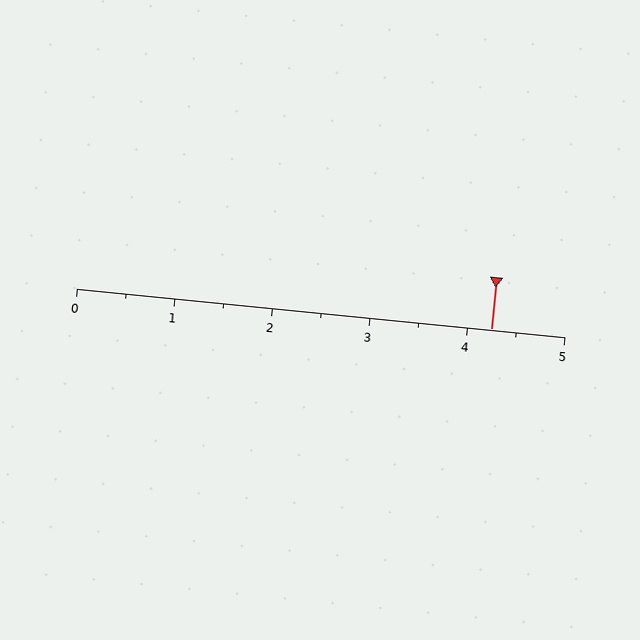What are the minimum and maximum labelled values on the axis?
The axis runs from 0 to 5.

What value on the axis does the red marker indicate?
The marker indicates approximately 4.2.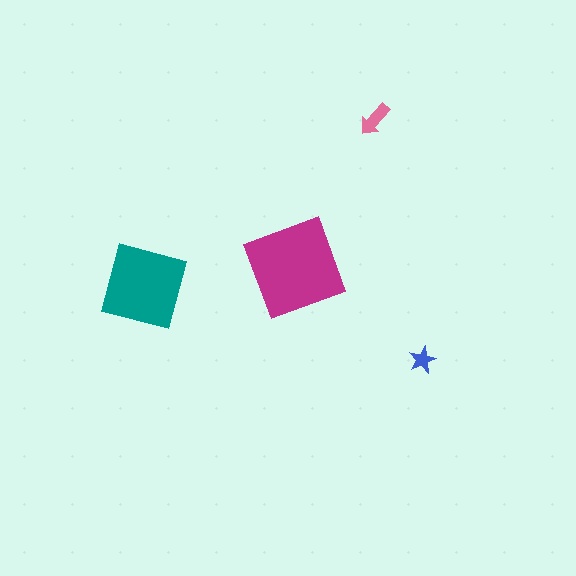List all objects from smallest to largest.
The blue star, the pink arrow, the teal square, the magenta square.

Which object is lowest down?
The blue star is bottommost.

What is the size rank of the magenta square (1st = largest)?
1st.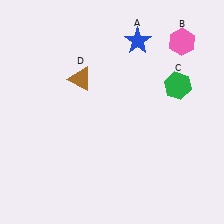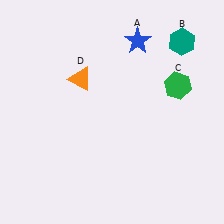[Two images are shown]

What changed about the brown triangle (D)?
In Image 1, D is brown. In Image 2, it changed to orange.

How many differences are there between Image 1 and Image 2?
There are 2 differences between the two images.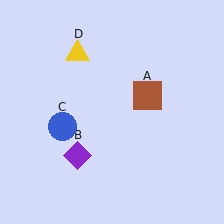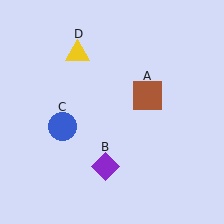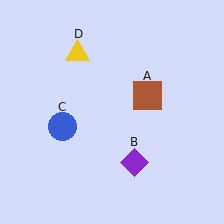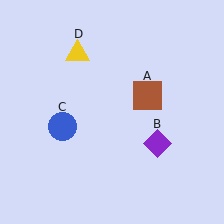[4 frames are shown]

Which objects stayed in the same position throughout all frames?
Brown square (object A) and blue circle (object C) and yellow triangle (object D) remained stationary.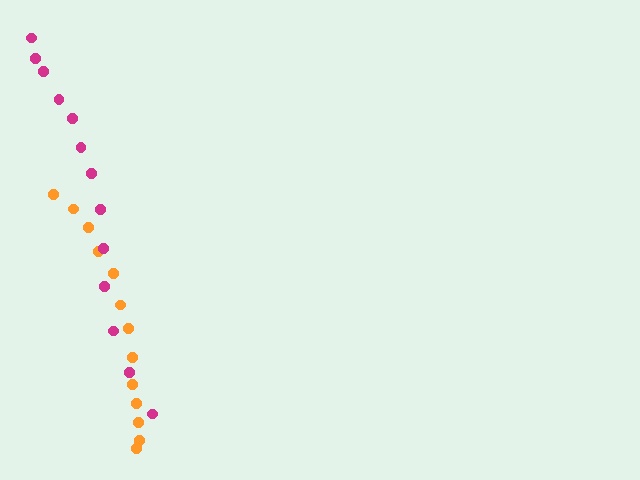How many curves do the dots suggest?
There are 2 distinct paths.